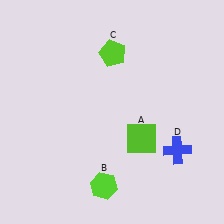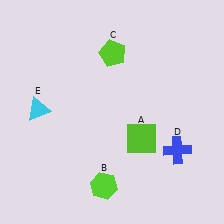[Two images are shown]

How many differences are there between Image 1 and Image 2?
There is 1 difference between the two images.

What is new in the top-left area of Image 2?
A cyan triangle (E) was added in the top-left area of Image 2.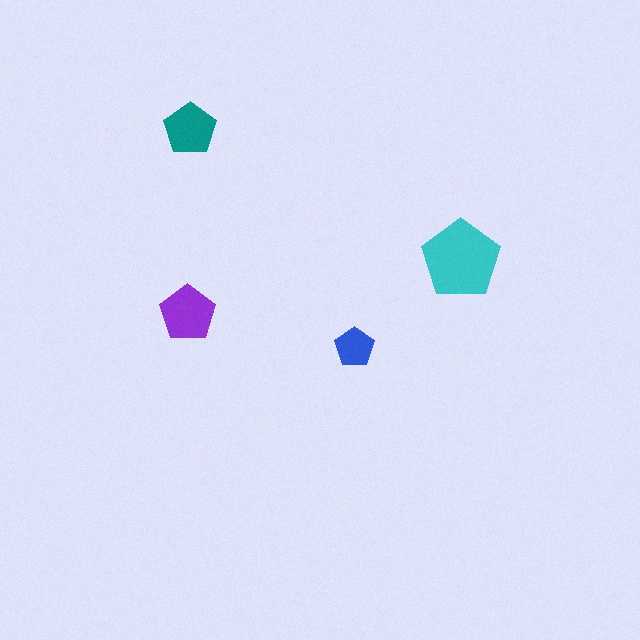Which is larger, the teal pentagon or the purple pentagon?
The purple one.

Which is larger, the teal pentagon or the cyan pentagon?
The cyan one.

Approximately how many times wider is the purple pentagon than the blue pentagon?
About 1.5 times wider.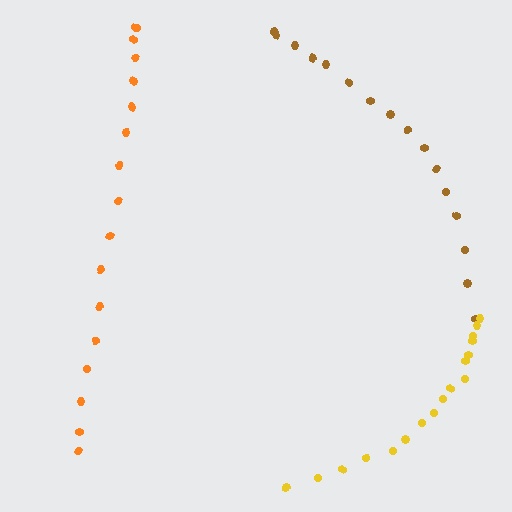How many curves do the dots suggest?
There are 3 distinct paths.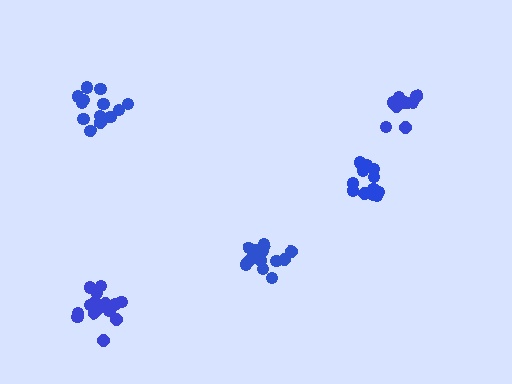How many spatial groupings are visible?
There are 5 spatial groupings.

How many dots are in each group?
Group 1: 15 dots, Group 2: 13 dots, Group 3: 14 dots, Group 4: 15 dots, Group 5: 11 dots (68 total).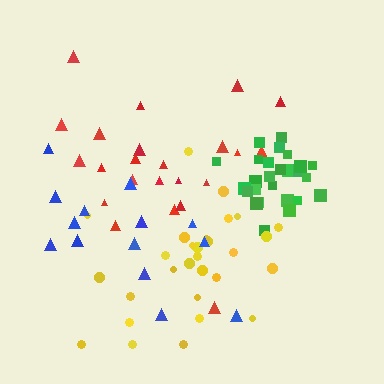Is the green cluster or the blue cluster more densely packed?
Green.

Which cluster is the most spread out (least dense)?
Blue.